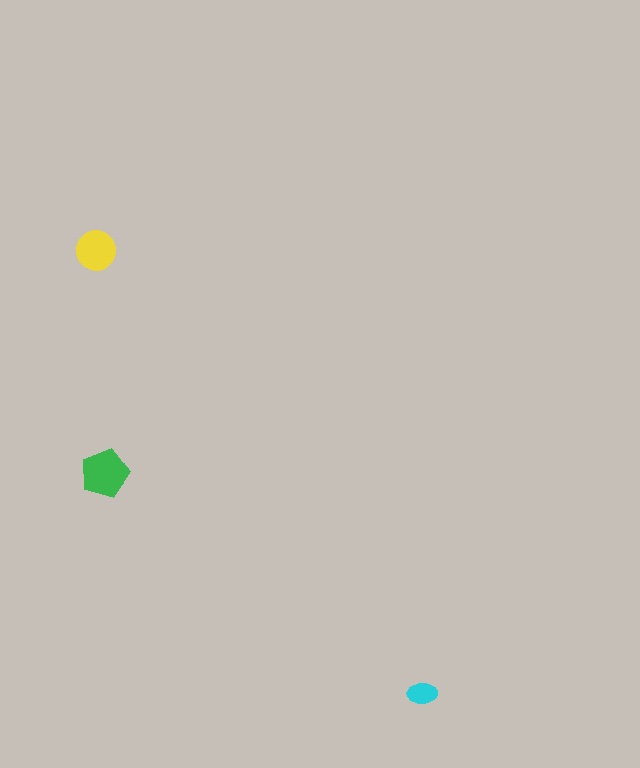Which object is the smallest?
The cyan ellipse.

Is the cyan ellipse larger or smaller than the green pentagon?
Smaller.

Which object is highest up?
The yellow circle is topmost.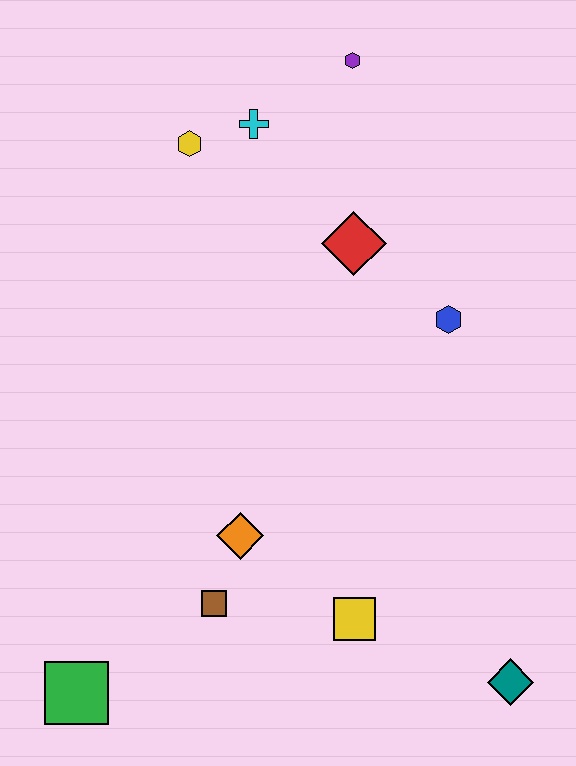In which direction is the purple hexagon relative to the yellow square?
The purple hexagon is above the yellow square.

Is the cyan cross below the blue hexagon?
No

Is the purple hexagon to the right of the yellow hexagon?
Yes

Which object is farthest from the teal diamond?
The purple hexagon is farthest from the teal diamond.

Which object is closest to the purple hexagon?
The cyan cross is closest to the purple hexagon.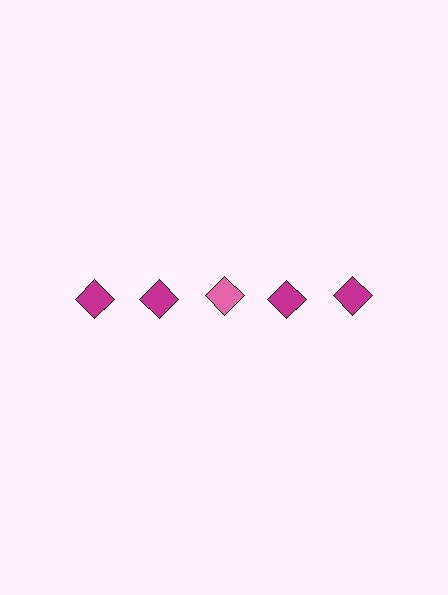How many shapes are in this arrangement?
There are 5 shapes arranged in a grid pattern.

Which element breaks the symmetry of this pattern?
The pink diamond in the top row, center column breaks the symmetry. All other shapes are magenta diamonds.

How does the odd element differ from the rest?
It has a different color: pink instead of magenta.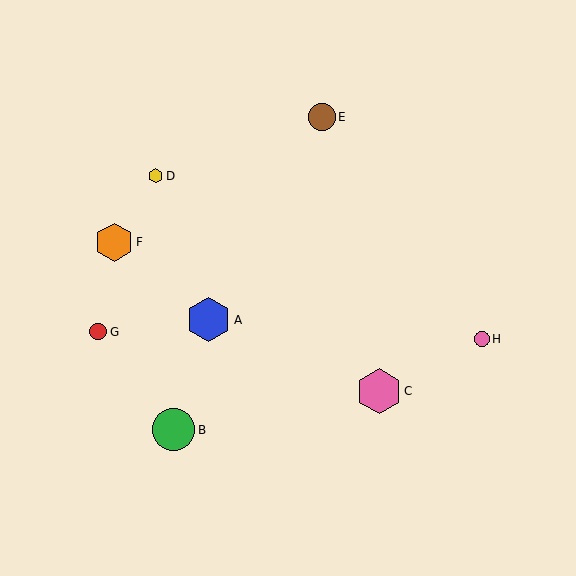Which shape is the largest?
The pink hexagon (labeled C) is the largest.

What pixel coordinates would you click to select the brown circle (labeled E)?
Click at (322, 117) to select the brown circle E.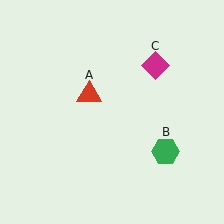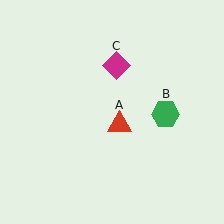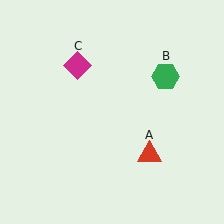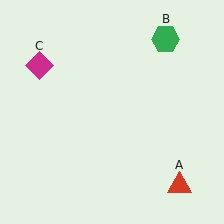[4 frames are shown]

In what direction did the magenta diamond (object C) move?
The magenta diamond (object C) moved left.